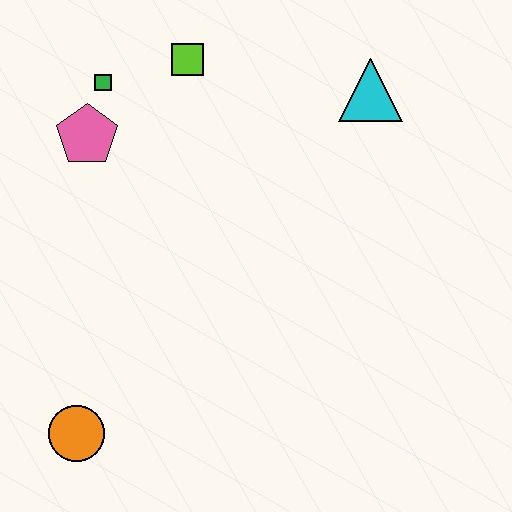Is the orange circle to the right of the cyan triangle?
No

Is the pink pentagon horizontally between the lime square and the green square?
No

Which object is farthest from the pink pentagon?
The orange circle is farthest from the pink pentagon.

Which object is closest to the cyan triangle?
The lime square is closest to the cyan triangle.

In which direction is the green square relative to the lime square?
The green square is to the left of the lime square.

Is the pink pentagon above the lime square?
No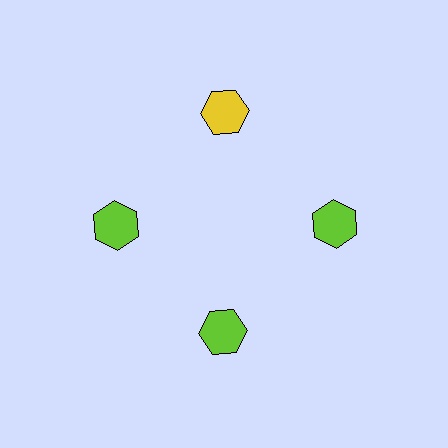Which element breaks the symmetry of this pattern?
The yellow hexagon at roughly the 12 o'clock position breaks the symmetry. All other shapes are lime hexagons.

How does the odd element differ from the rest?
It has a different color: yellow instead of lime.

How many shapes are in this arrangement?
There are 4 shapes arranged in a ring pattern.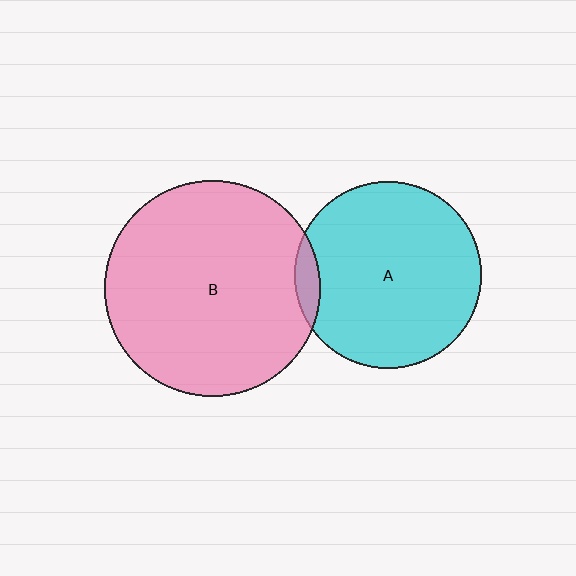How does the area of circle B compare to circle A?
Approximately 1.3 times.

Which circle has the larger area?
Circle B (pink).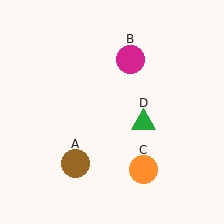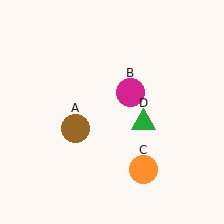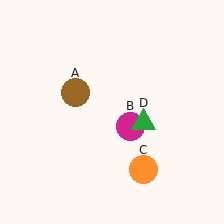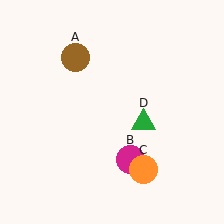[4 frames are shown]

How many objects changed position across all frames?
2 objects changed position: brown circle (object A), magenta circle (object B).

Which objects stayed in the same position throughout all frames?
Orange circle (object C) and green triangle (object D) remained stationary.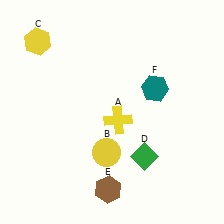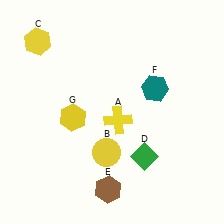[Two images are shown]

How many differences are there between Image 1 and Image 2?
There is 1 difference between the two images.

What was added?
A yellow hexagon (G) was added in Image 2.